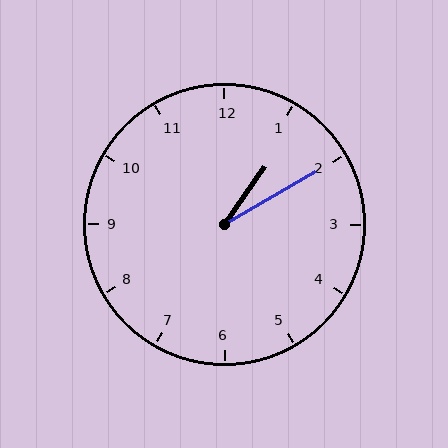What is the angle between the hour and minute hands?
Approximately 25 degrees.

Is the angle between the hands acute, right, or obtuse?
It is acute.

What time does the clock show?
1:10.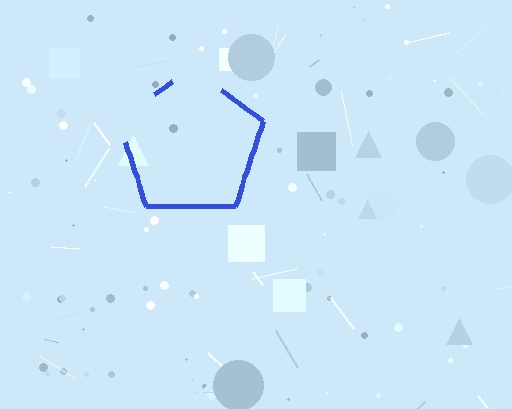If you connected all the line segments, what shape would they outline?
They would outline a pentagon.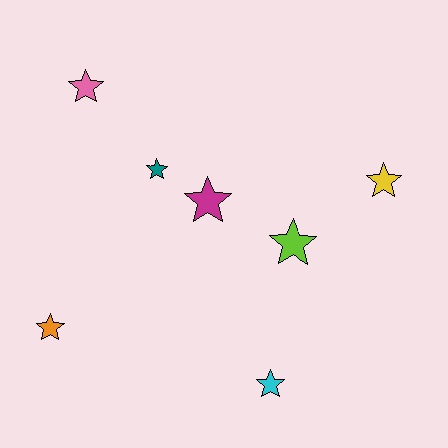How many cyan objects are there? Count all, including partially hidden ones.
There is 1 cyan object.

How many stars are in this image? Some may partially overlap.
There are 7 stars.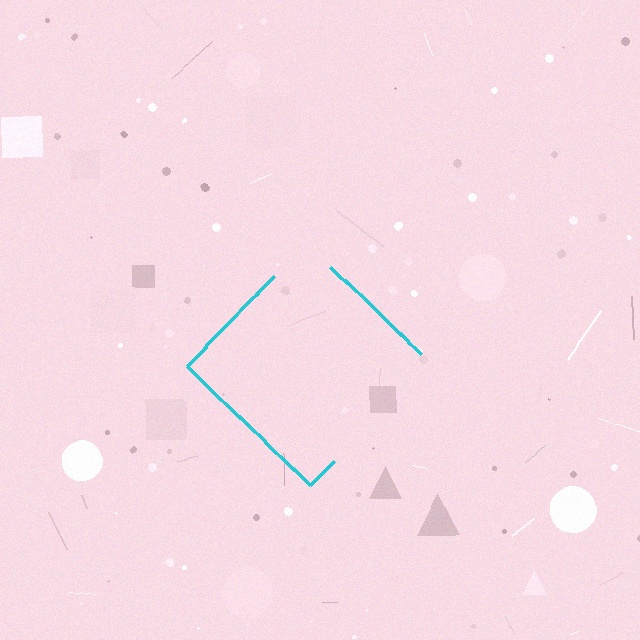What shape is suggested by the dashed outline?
The dashed outline suggests a diamond.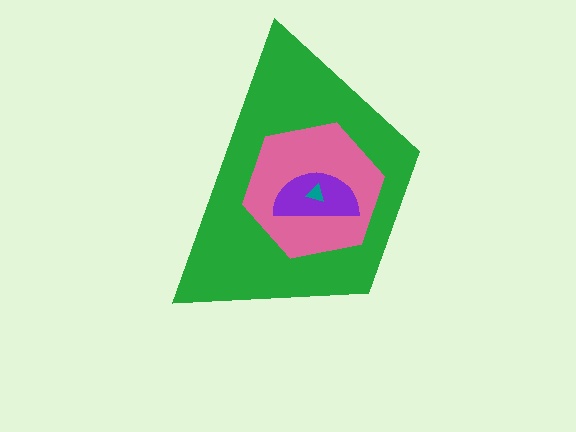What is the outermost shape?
The green trapezoid.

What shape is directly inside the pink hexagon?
The purple semicircle.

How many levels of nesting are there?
4.